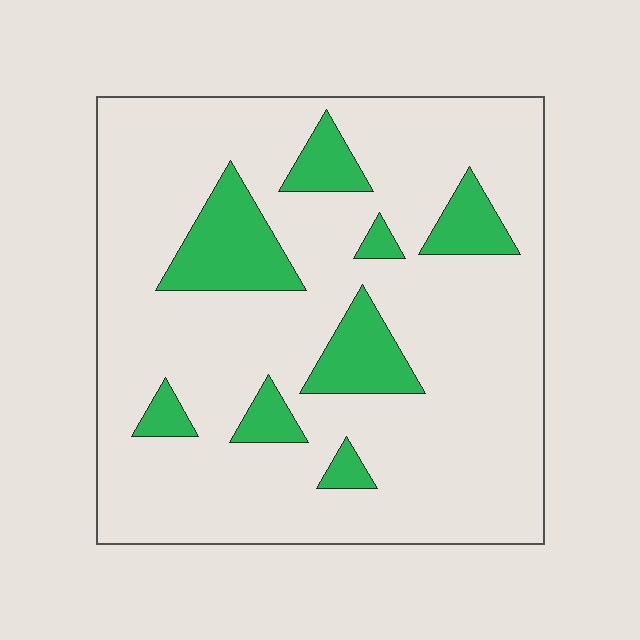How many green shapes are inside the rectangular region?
8.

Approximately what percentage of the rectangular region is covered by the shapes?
Approximately 15%.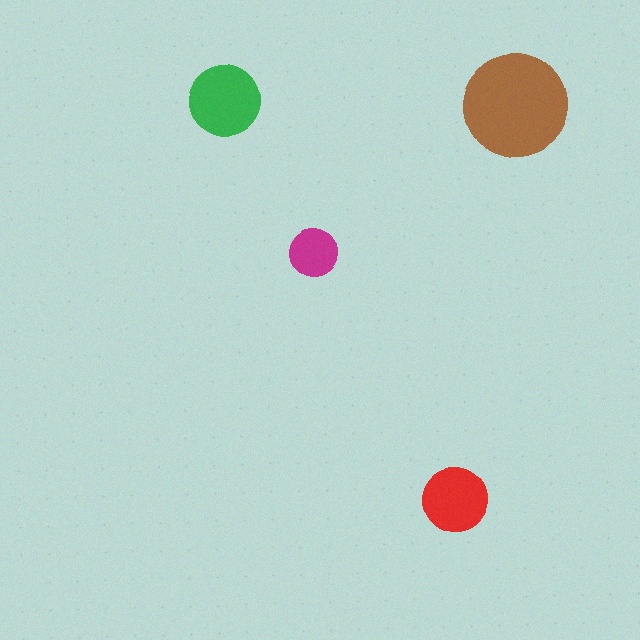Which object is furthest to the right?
The brown circle is rightmost.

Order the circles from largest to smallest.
the brown one, the green one, the red one, the magenta one.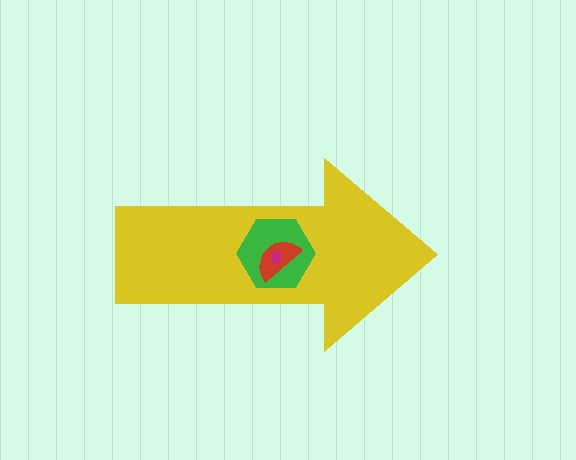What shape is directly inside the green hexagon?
The red semicircle.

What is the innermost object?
The magenta ellipse.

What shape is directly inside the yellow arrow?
The green hexagon.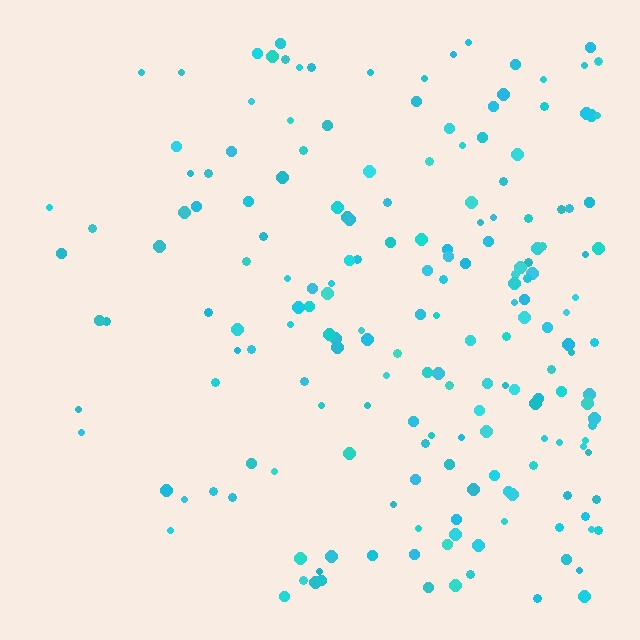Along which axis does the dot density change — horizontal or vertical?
Horizontal.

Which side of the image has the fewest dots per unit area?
The left.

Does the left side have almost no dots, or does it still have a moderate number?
Still a moderate number, just noticeably fewer than the right.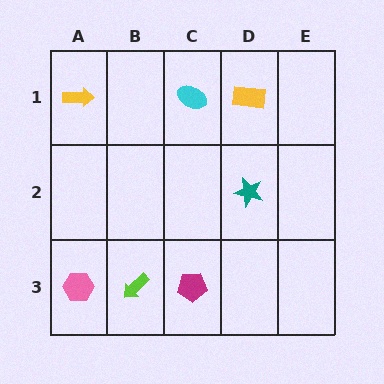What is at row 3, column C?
A magenta pentagon.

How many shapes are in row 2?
1 shape.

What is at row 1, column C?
A cyan ellipse.